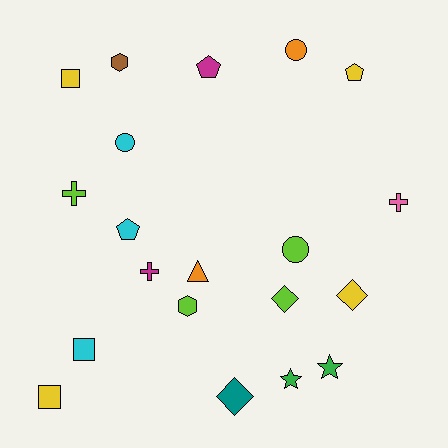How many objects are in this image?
There are 20 objects.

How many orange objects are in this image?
There are 2 orange objects.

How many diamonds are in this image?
There are 3 diamonds.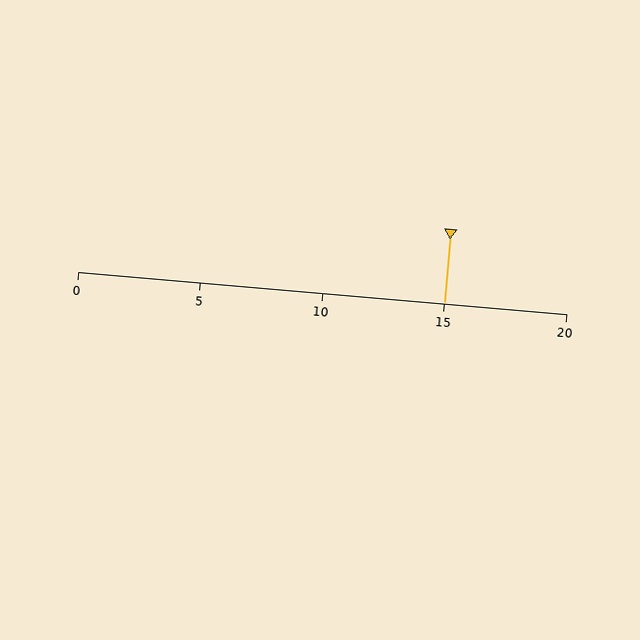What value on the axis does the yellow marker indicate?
The marker indicates approximately 15.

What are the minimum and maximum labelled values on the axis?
The axis runs from 0 to 20.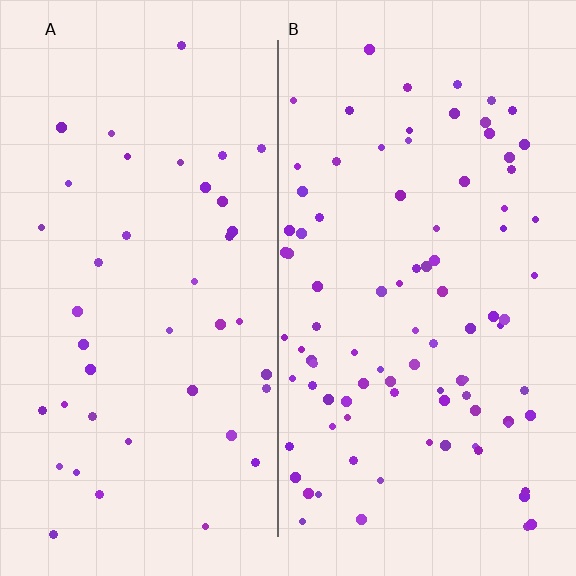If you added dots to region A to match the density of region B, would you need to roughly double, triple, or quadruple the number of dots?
Approximately double.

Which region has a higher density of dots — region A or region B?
B (the right).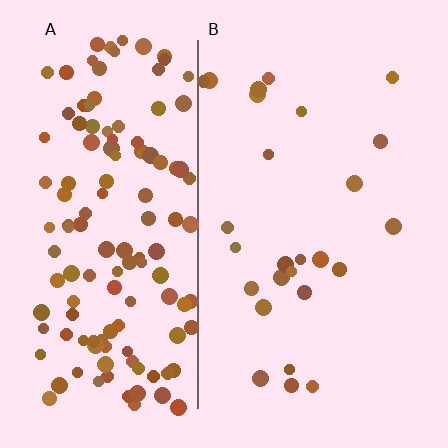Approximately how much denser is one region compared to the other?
Approximately 5.3× — region A over region B.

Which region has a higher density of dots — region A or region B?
A (the left).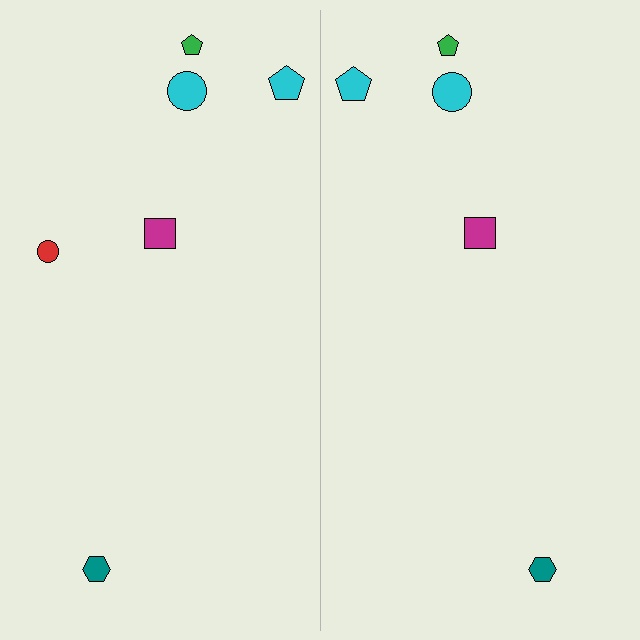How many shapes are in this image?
There are 11 shapes in this image.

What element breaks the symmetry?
A red circle is missing from the right side.